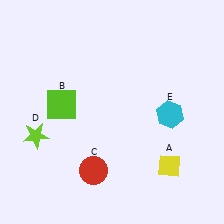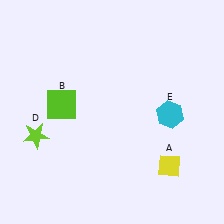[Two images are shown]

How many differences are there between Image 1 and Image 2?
There is 1 difference between the two images.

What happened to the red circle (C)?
The red circle (C) was removed in Image 2. It was in the bottom-left area of Image 1.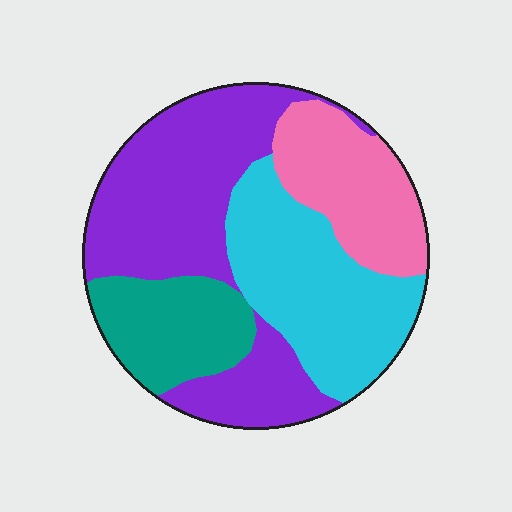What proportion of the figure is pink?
Pink takes up about one sixth (1/6) of the figure.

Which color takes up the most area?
Purple, at roughly 40%.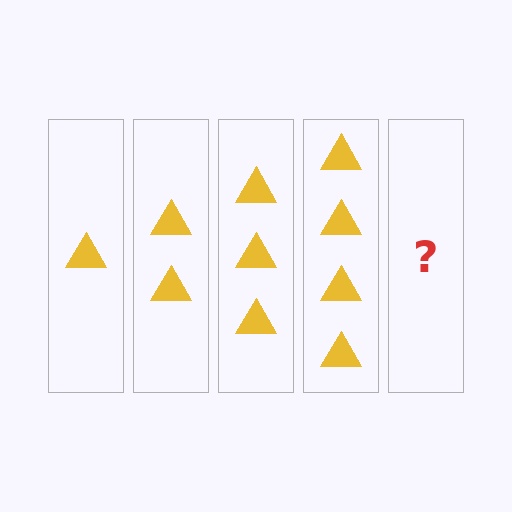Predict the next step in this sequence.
The next step is 5 triangles.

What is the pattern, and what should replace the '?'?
The pattern is that each step adds one more triangle. The '?' should be 5 triangles.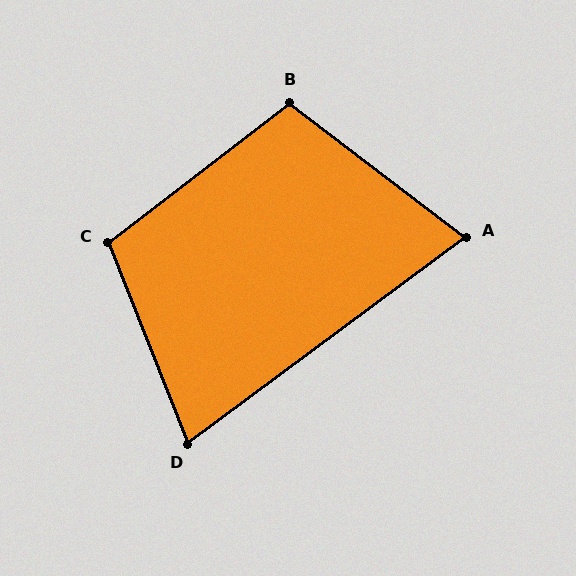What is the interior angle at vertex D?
Approximately 75 degrees (acute).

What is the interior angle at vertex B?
Approximately 105 degrees (obtuse).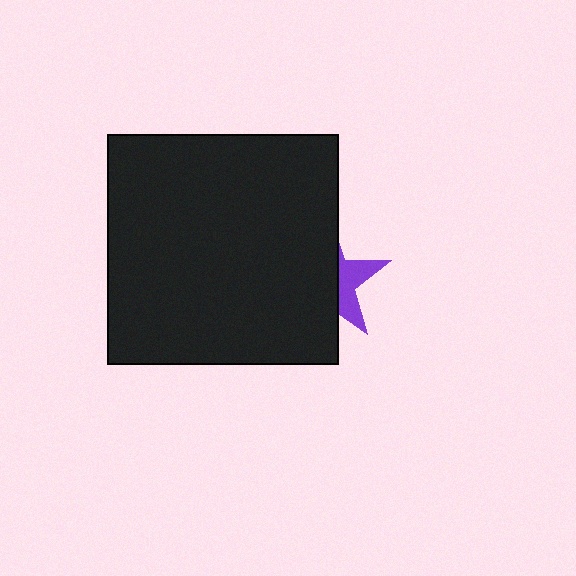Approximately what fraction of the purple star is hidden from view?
Roughly 66% of the purple star is hidden behind the black square.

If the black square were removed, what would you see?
You would see the complete purple star.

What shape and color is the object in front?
The object in front is a black square.